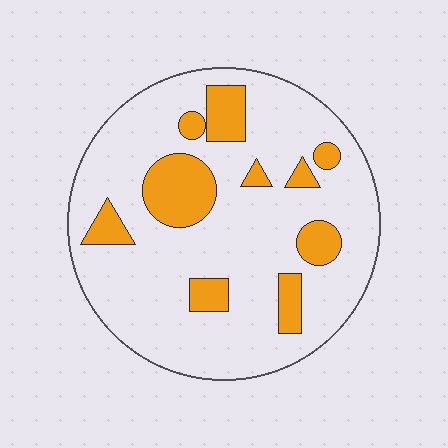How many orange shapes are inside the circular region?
10.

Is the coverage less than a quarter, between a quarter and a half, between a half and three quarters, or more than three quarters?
Less than a quarter.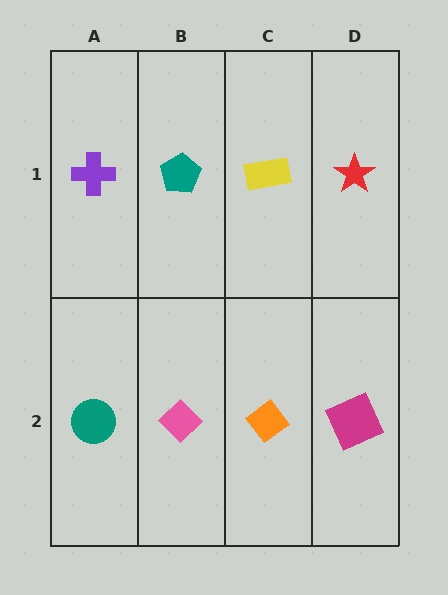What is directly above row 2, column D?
A red star.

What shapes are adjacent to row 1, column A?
A teal circle (row 2, column A), a teal pentagon (row 1, column B).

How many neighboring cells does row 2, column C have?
3.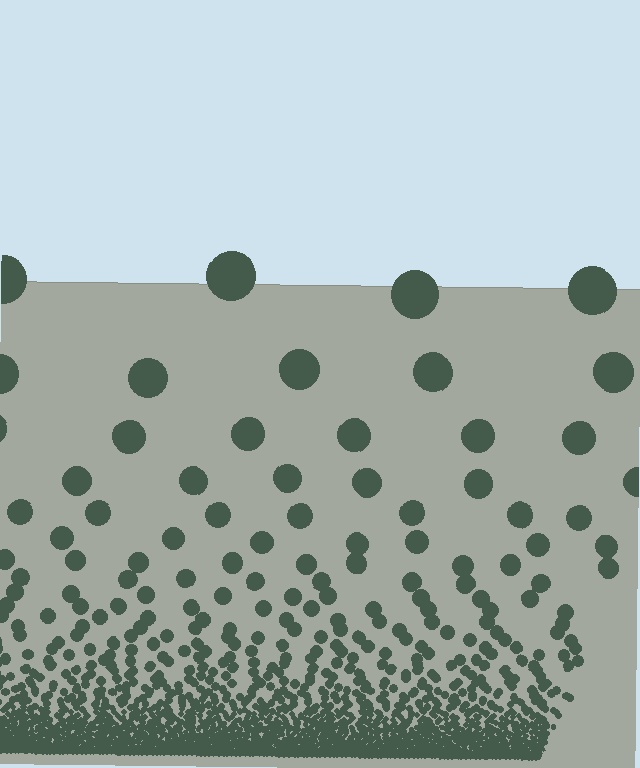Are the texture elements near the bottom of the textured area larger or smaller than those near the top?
Smaller. The gradient is inverted — elements near the bottom are smaller and denser.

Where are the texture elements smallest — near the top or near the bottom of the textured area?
Near the bottom.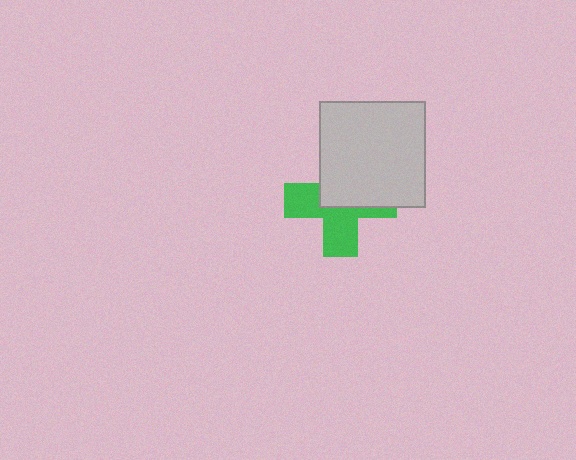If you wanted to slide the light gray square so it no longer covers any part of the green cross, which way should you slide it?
Slide it toward the upper-right — that is the most direct way to separate the two shapes.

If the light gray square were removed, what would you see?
You would see the complete green cross.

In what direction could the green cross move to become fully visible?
The green cross could move toward the lower-left. That would shift it out from behind the light gray square entirely.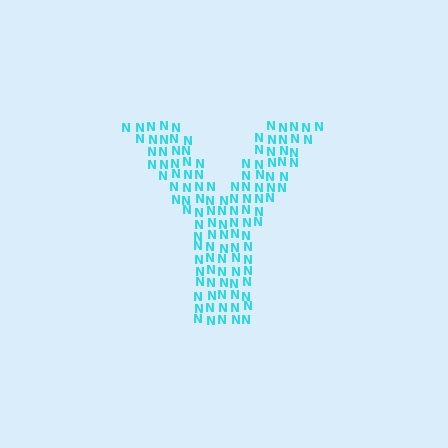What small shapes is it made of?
It is made of small letter N's.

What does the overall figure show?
The overall figure shows the letter Y.